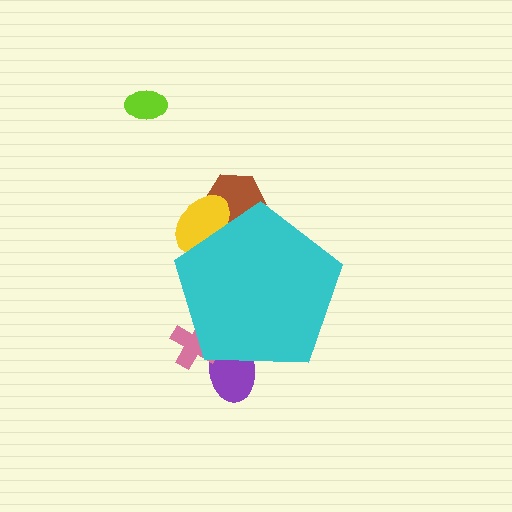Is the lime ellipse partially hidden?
No, the lime ellipse is fully visible.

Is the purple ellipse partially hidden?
Yes, the purple ellipse is partially hidden behind the cyan pentagon.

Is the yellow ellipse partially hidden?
Yes, the yellow ellipse is partially hidden behind the cyan pentagon.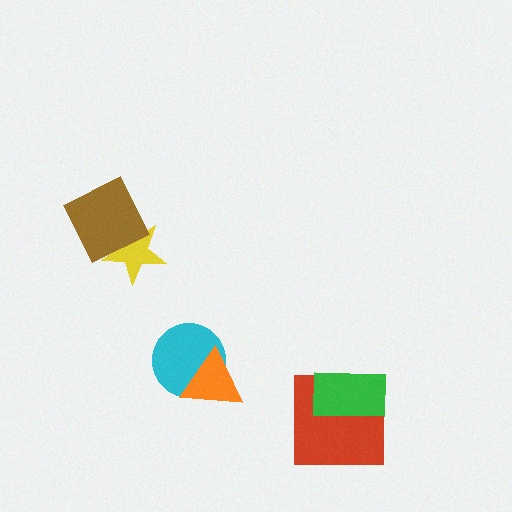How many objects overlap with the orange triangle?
1 object overlaps with the orange triangle.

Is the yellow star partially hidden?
Yes, it is partially covered by another shape.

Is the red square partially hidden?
Yes, it is partially covered by another shape.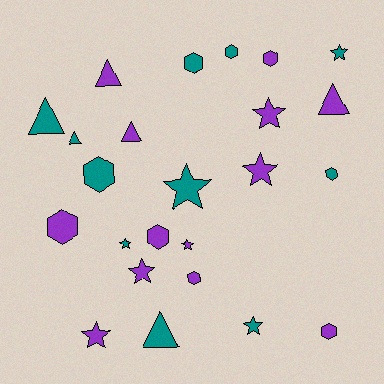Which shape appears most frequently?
Star, with 9 objects.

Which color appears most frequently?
Purple, with 13 objects.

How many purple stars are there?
There are 5 purple stars.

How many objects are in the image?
There are 24 objects.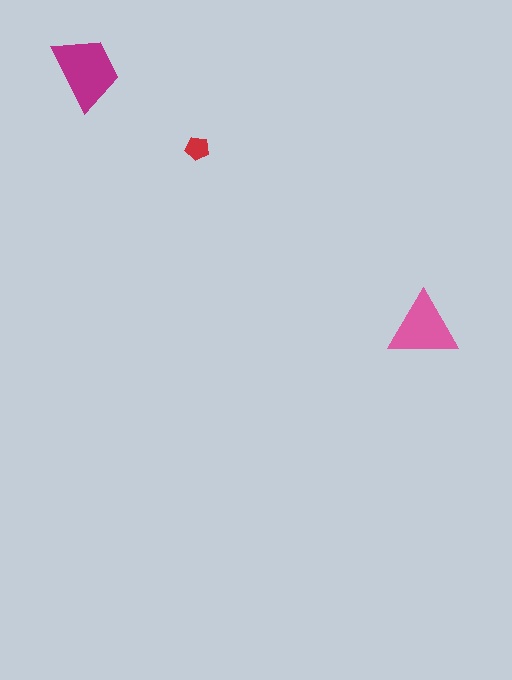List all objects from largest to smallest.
The magenta trapezoid, the pink triangle, the red pentagon.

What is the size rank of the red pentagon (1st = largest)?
3rd.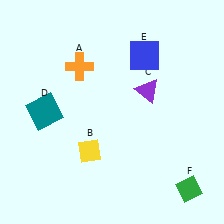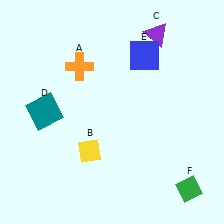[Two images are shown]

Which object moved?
The purple triangle (C) moved up.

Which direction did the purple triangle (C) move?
The purple triangle (C) moved up.